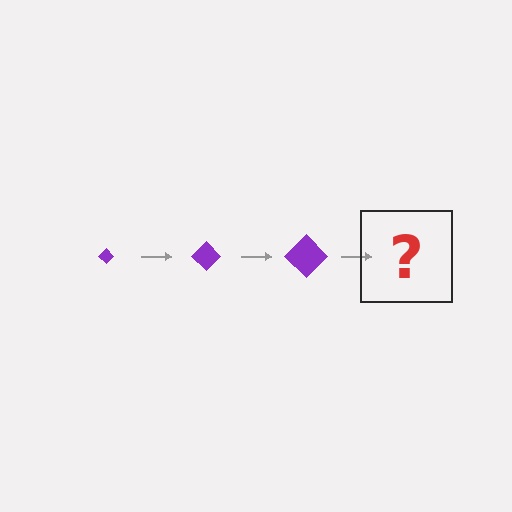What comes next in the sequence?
The next element should be a purple diamond, larger than the previous one.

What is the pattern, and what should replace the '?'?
The pattern is that the diamond gets progressively larger each step. The '?' should be a purple diamond, larger than the previous one.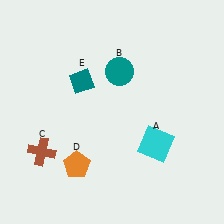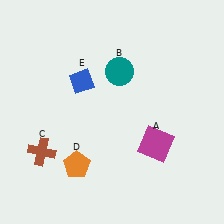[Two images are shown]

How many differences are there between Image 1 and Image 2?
There are 2 differences between the two images.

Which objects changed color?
A changed from cyan to magenta. E changed from teal to blue.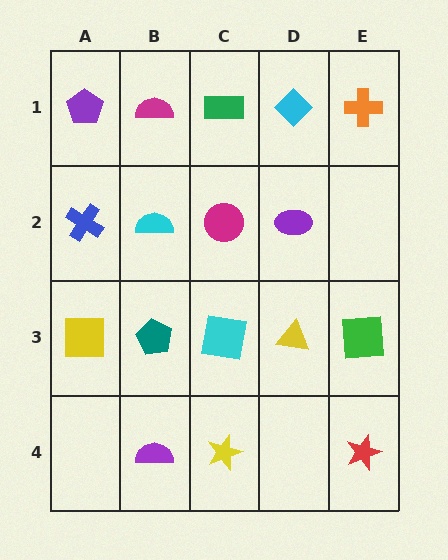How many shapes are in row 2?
4 shapes.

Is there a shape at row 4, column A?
No, that cell is empty.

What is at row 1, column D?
A cyan diamond.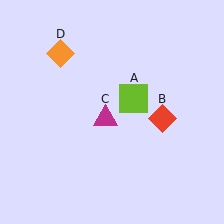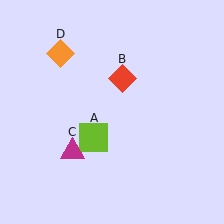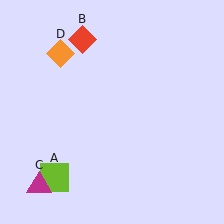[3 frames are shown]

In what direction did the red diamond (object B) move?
The red diamond (object B) moved up and to the left.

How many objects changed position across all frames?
3 objects changed position: lime square (object A), red diamond (object B), magenta triangle (object C).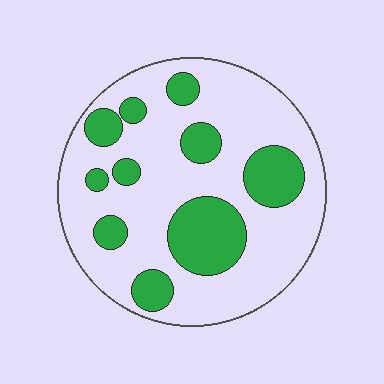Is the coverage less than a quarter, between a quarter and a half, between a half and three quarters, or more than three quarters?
Between a quarter and a half.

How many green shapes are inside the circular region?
10.